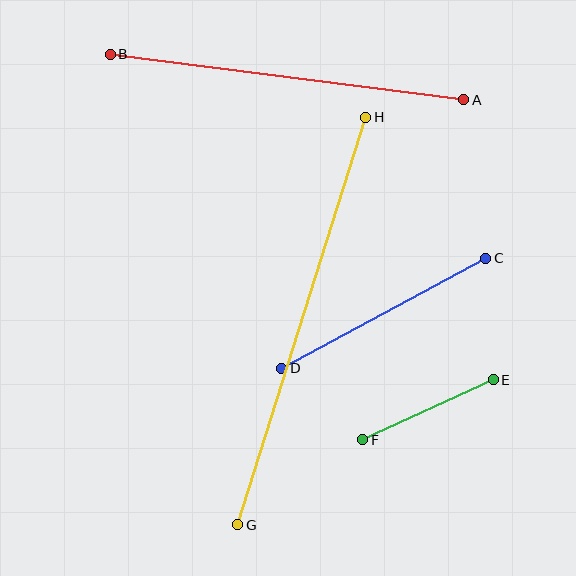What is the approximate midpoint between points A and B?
The midpoint is at approximately (287, 77) pixels.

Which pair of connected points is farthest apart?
Points G and H are farthest apart.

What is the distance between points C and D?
The distance is approximately 232 pixels.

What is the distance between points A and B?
The distance is approximately 356 pixels.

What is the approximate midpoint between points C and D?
The midpoint is at approximately (384, 313) pixels.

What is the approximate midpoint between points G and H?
The midpoint is at approximately (302, 321) pixels.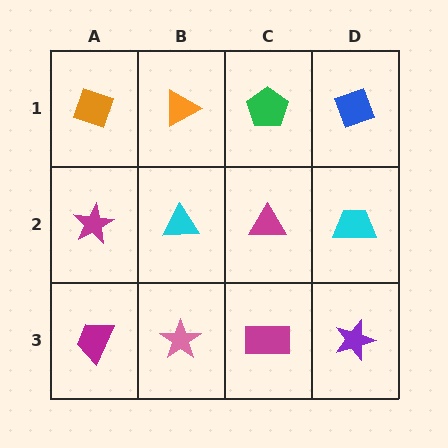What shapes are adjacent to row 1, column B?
A cyan triangle (row 2, column B), an orange diamond (row 1, column A), a green pentagon (row 1, column C).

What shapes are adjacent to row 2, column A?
An orange diamond (row 1, column A), a magenta trapezoid (row 3, column A), a cyan triangle (row 2, column B).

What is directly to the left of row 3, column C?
A pink star.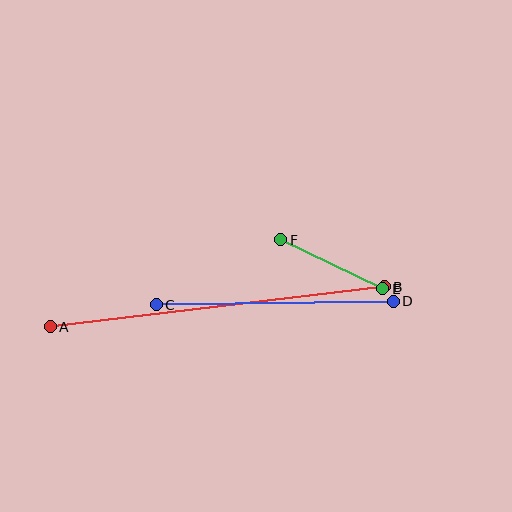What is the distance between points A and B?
The distance is approximately 336 pixels.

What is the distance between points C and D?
The distance is approximately 237 pixels.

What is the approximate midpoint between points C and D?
The midpoint is at approximately (275, 303) pixels.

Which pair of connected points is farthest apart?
Points A and B are farthest apart.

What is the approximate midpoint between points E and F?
The midpoint is at approximately (332, 264) pixels.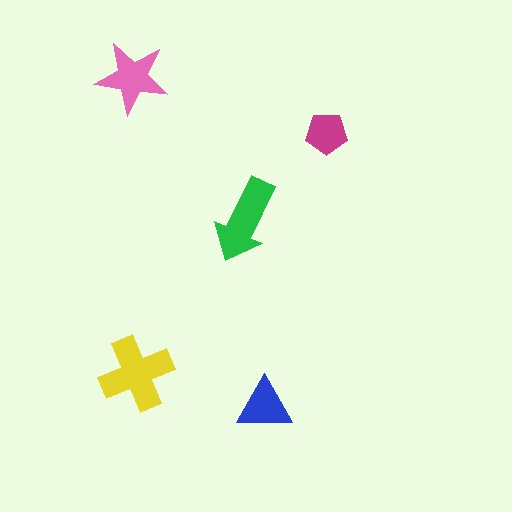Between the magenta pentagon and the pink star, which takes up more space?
The pink star.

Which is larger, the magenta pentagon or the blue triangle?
The blue triangle.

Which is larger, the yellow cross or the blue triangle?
The yellow cross.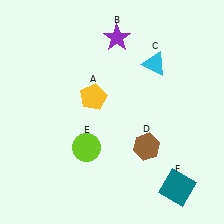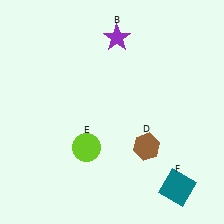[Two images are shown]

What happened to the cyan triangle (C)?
The cyan triangle (C) was removed in Image 2. It was in the top-right area of Image 1.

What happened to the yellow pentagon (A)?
The yellow pentagon (A) was removed in Image 2. It was in the top-left area of Image 1.